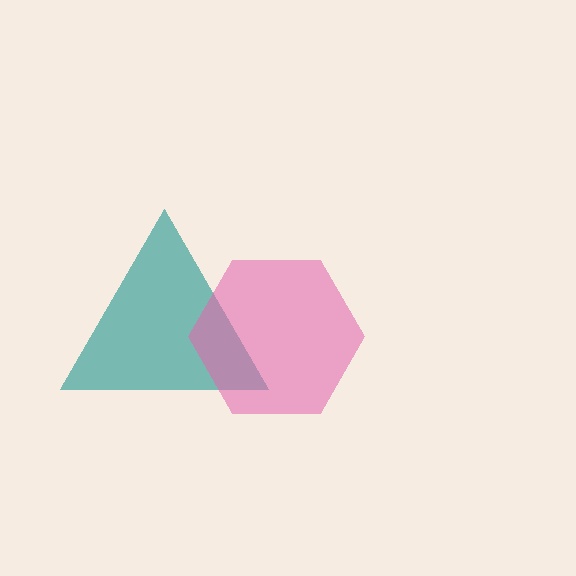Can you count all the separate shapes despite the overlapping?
Yes, there are 2 separate shapes.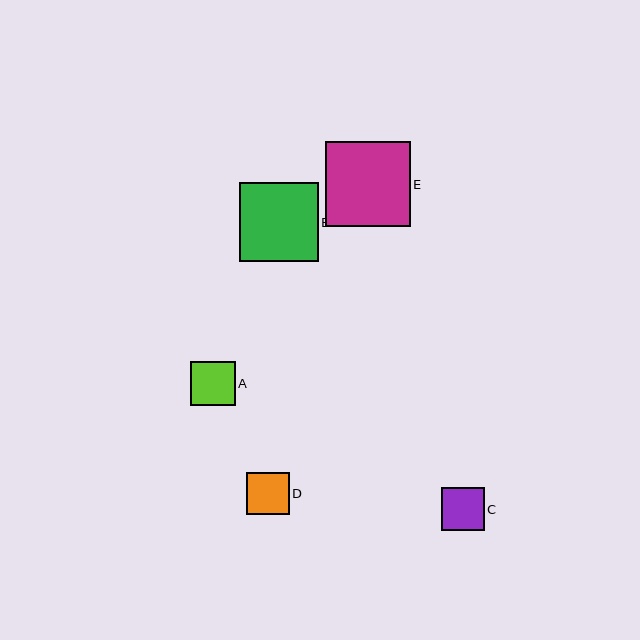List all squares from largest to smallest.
From largest to smallest: E, B, A, C, D.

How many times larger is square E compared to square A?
Square E is approximately 1.9 times the size of square A.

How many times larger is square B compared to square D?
Square B is approximately 1.9 times the size of square D.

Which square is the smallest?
Square D is the smallest with a size of approximately 42 pixels.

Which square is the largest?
Square E is the largest with a size of approximately 84 pixels.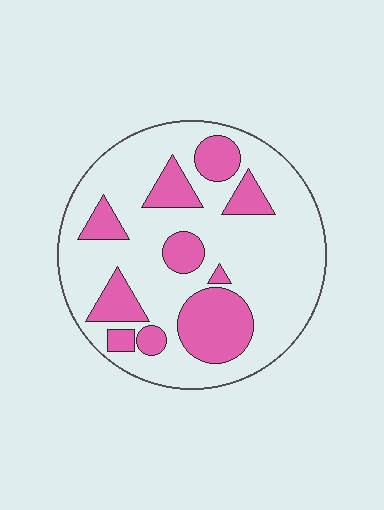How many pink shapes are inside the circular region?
10.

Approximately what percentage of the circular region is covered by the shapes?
Approximately 25%.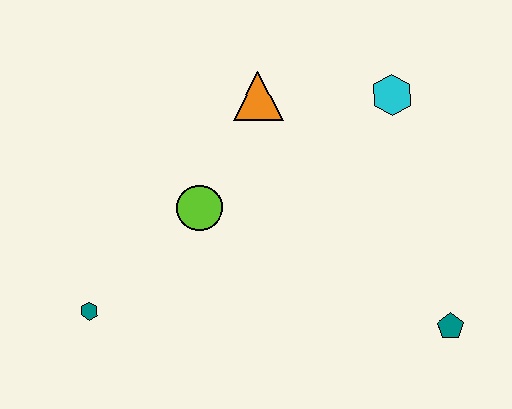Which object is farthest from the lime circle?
The teal pentagon is farthest from the lime circle.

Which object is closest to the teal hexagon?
The lime circle is closest to the teal hexagon.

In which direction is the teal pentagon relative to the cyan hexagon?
The teal pentagon is below the cyan hexagon.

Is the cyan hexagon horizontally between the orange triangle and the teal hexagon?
No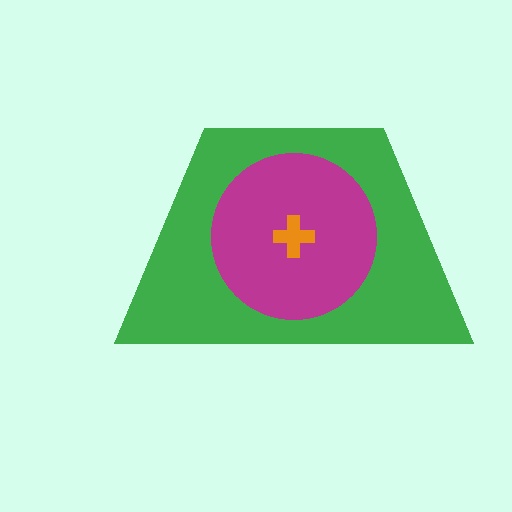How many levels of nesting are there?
3.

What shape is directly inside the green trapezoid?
The magenta circle.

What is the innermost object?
The orange cross.